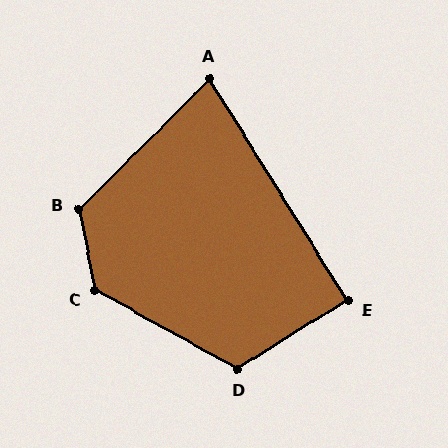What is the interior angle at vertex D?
Approximately 119 degrees (obtuse).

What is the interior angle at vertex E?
Approximately 90 degrees (approximately right).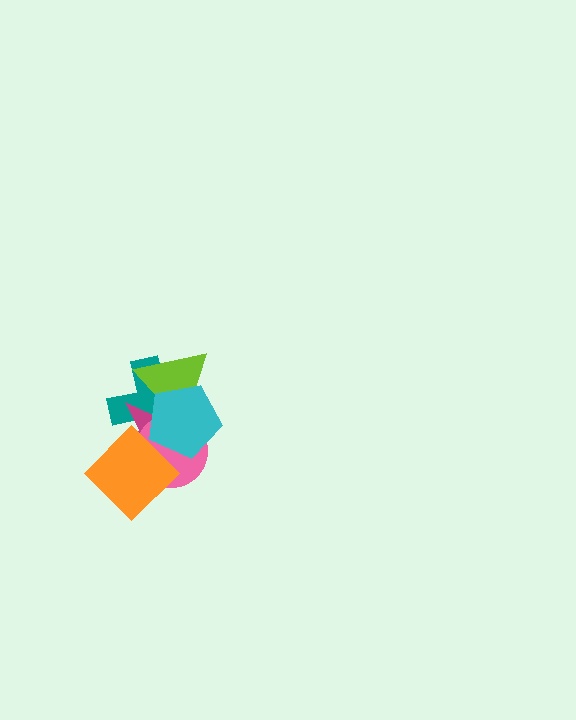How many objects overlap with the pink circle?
5 objects overlap with the pink circle.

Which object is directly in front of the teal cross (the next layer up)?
The magenta star is directly in front of the teal cross.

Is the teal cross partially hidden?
Yes, it is partially covered by another shape.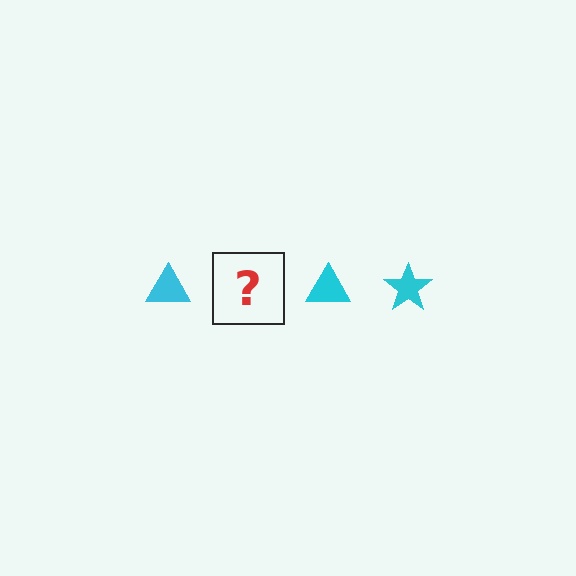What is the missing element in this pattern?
The missing element is a cyan star.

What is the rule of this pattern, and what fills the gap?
The rule is that the pattern cycles through triangle, star shapes in cyan. The gap should be filled with a cyan star.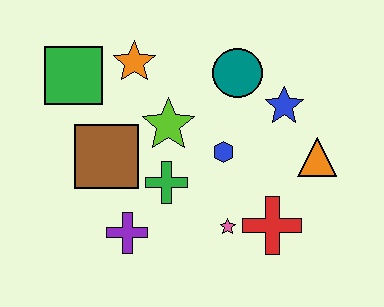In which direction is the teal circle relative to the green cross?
The teal circle is above the green cross.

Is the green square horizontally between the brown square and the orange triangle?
No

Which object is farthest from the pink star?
The green square is farthest from the pink star.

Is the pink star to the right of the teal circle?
No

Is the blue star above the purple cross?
Yes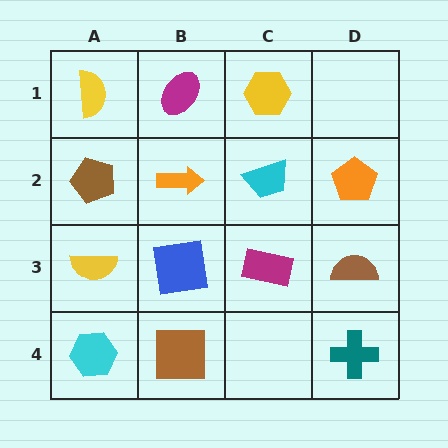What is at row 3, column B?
A blue square.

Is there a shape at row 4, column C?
No, that cell is empty.